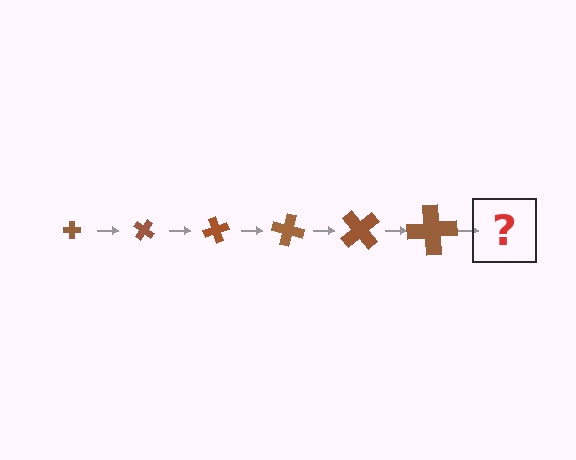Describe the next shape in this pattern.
It should be a cross, larger than the previous one and rotated 210 degrees from the start.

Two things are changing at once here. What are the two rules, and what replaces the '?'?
The two rules are that the cross grows larger each step and it rotates 35 degrees each step. The '?' should be a cross, larger than the previous one and rotated 210 degrees from the start.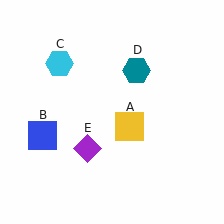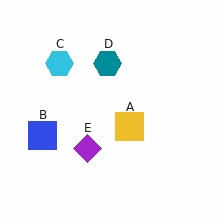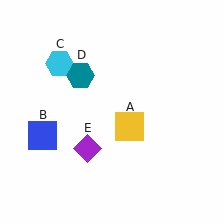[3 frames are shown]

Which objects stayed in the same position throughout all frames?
Yellow square (object A) and blue square (object B) and cyan hexagon (object C) and purple diamond (object E) remained stationary.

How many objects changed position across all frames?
1 object changed position: teal hexagon (object D).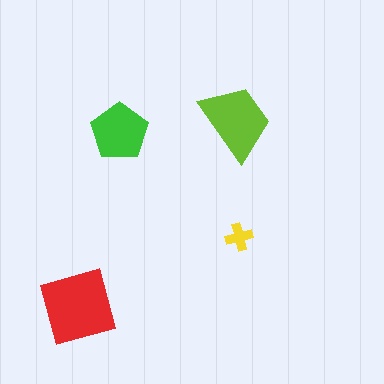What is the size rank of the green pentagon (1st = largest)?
3rd.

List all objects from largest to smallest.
The red square, the lime trapezoid, the green pentagon, the yellow cross.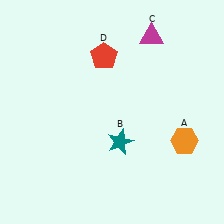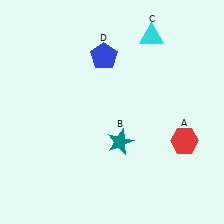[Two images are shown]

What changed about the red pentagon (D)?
In Image 1, D is red. In Image 2, it changed to blue.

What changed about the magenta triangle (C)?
In Image 1, C is magenta. In Image 2, it changed to cyan.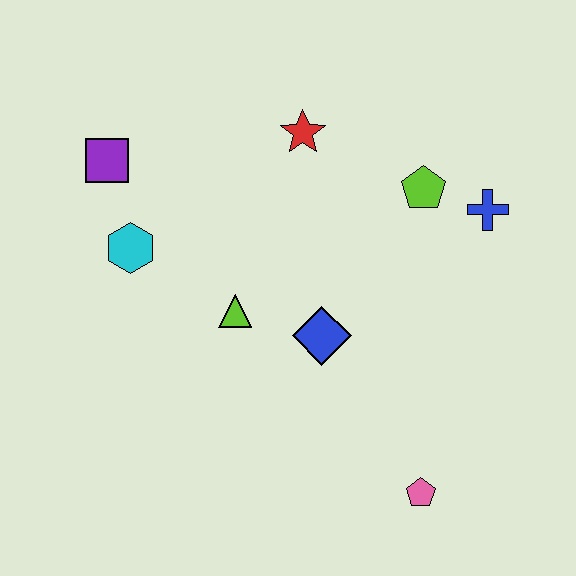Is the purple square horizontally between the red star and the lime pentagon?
No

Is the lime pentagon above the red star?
No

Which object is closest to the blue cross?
The lime pentagon is closest to the blue cross.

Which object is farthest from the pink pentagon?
The purple square is farthest from the pink pentagon.